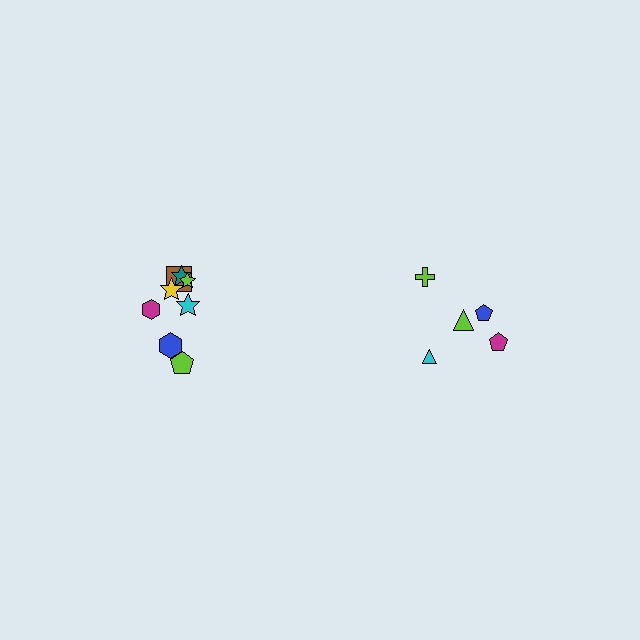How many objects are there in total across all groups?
There are 13 objects.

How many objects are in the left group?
There are 8 objects.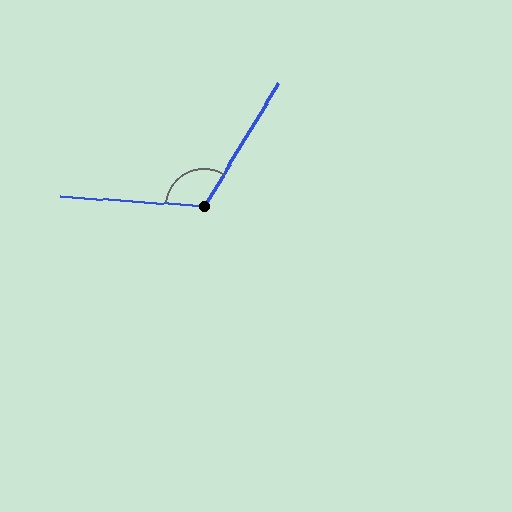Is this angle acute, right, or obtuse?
It is obtuse.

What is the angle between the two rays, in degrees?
Approximately 117 degrees.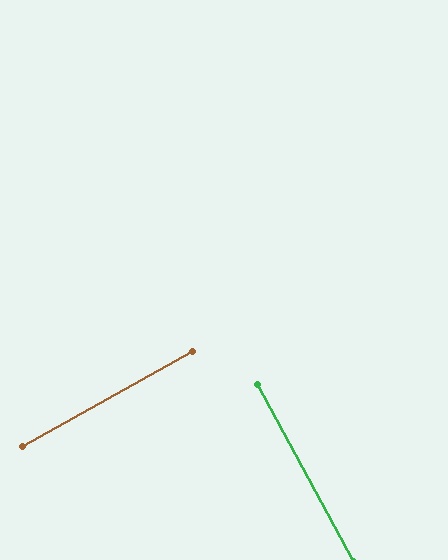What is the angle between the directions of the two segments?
Approximately 89 degrees.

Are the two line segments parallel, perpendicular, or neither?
Perpendicular — they meet at approximately 89°.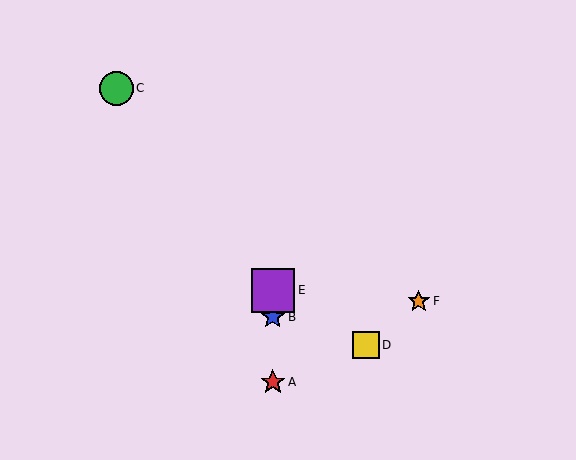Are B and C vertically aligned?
No, B is at x≈273 and C is at x≈116.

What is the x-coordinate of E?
Object E is at x≈273.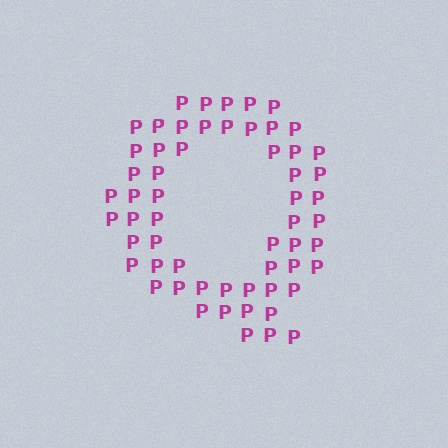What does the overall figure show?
The overall figure shows the letter Q.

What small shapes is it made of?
It is made of small letter P's.